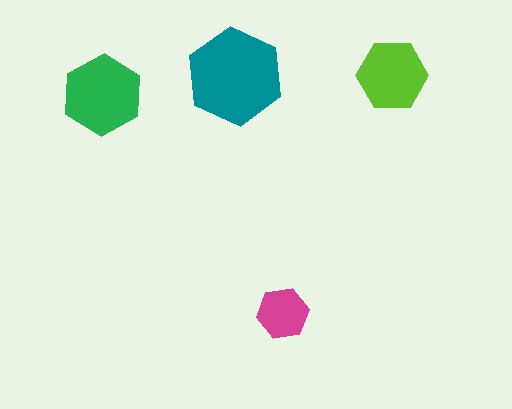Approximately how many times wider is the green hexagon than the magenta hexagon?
About 1.5 times wider.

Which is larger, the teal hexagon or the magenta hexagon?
The teal one.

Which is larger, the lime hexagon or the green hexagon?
The green one.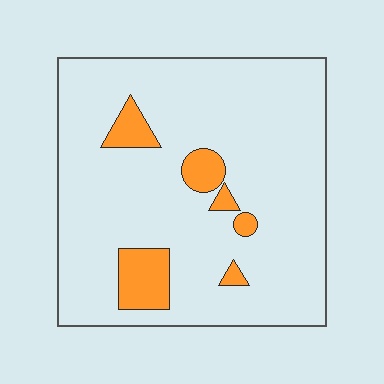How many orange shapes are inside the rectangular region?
6.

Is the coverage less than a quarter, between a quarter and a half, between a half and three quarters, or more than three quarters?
Less than a quarter.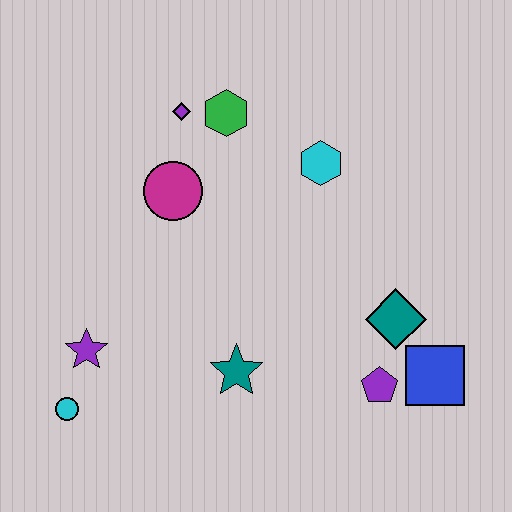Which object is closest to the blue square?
The purple pentagon is closest to the blue square.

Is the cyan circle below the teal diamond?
Yes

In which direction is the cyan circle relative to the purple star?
The cyan circle is below the purple star.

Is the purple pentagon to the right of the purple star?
Yes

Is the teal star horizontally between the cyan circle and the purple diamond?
No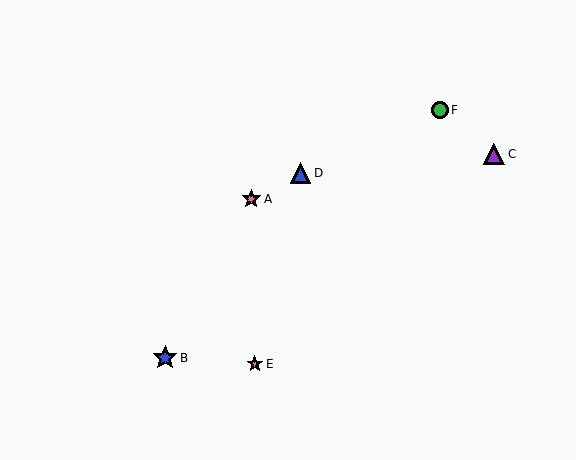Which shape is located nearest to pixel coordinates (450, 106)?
The green circle (labeled F) at (440, 110) is nearest to that location.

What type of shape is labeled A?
Shape A is a pink star.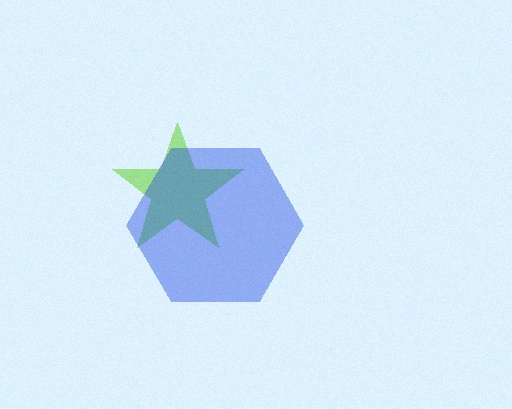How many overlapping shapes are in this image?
There are 2 overlapping shapes in the image.